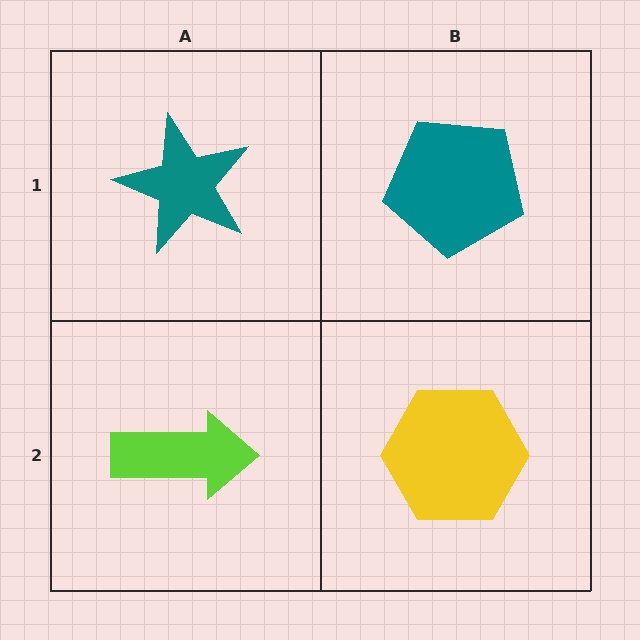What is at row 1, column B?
A teal pentagon.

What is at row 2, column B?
A yellow hexagon.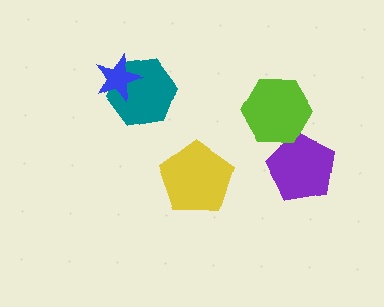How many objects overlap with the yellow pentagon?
0 objects overlap with the yellow pentagon.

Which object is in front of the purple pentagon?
The lime hexagon is in front of the purple pentagon.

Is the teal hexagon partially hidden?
Yes, it is partially covered by another shape.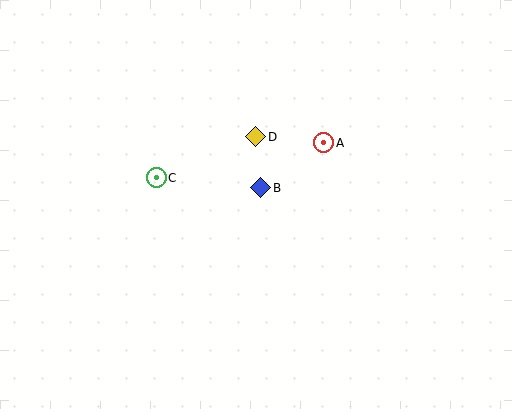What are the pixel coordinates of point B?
Point B is at (261, 188).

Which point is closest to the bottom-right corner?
Point A is closest to the bottom-right corner.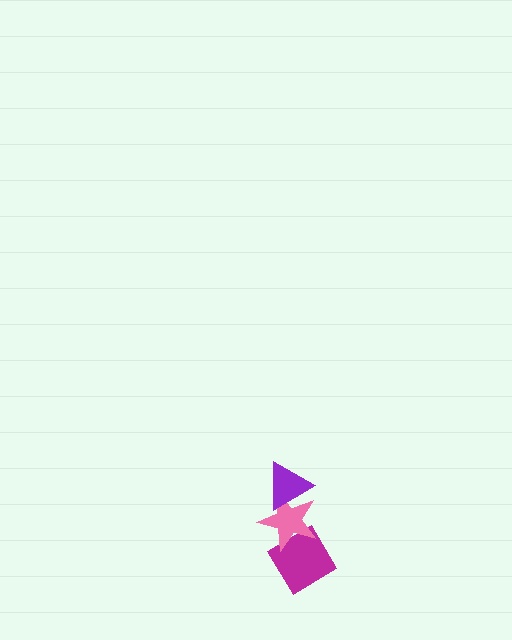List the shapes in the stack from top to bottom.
From top to bottom: the purple triangle, the pink star, the magenta diamond.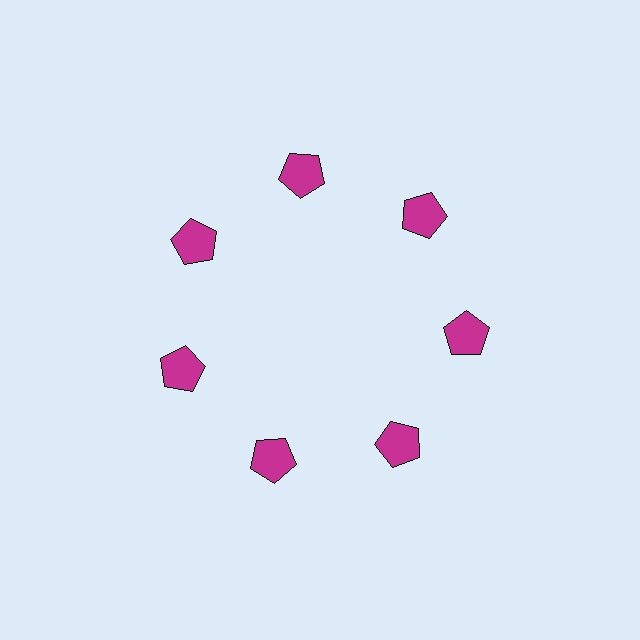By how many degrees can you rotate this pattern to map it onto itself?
The pattern maps onto itself every 51 degrees of rotation.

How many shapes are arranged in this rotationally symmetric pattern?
There are 7 shapes, arranged in 7 groups of 1.